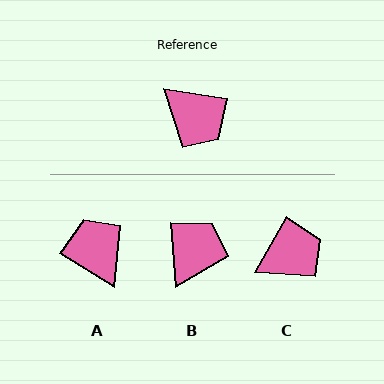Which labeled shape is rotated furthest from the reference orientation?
A, about 157 degrees away.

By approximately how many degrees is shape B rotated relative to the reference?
Approximately 103 degrees counter-clockwise.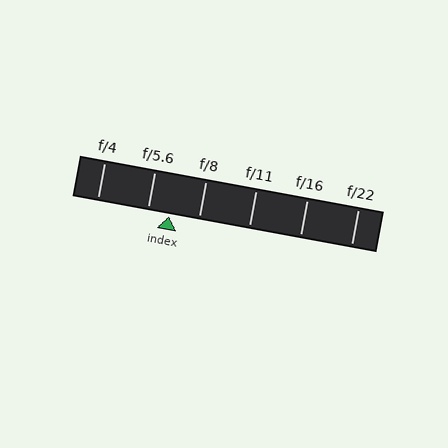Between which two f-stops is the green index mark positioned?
The index mark is between f/5.6 and f/8.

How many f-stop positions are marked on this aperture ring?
There are 6 f-stop positions marked.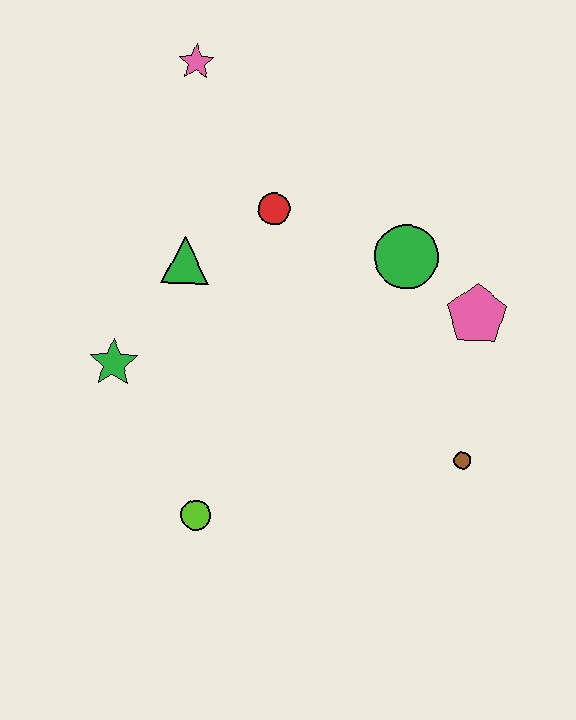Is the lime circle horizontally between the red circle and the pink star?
Yes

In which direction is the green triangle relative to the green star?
The green triangle is above the green star.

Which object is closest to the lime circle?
The green star is closest to the lime circle.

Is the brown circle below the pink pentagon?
Yes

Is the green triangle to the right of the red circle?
No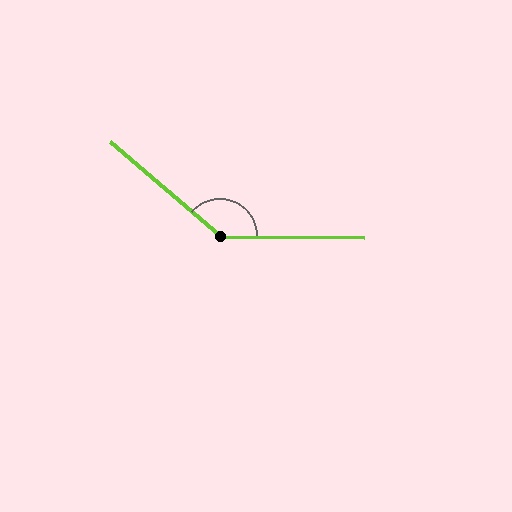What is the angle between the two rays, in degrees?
Approximately 140 degrees.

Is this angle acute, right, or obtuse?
It is obtuse.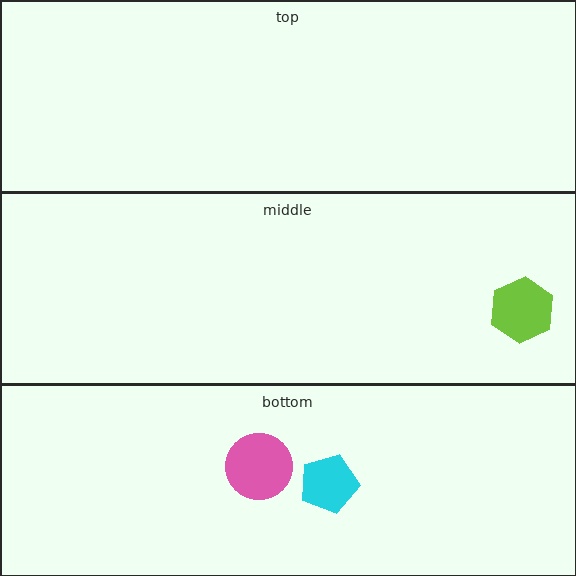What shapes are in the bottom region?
The cyan pentagon, the pink circle.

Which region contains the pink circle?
The bottom region.